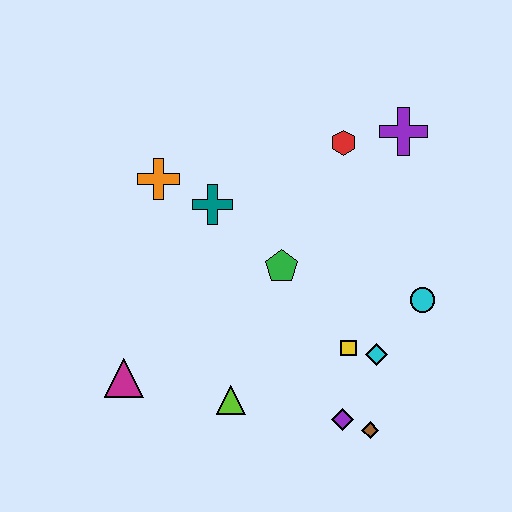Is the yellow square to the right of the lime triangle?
Yes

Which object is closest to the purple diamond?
The brown diamond is closest to the purple diamond.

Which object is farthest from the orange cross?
The brown diamond is farthest from the orange cross.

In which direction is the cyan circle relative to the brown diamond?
The cyan circle is above the brown diamond.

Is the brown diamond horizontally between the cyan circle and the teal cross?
Yes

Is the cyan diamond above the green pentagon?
No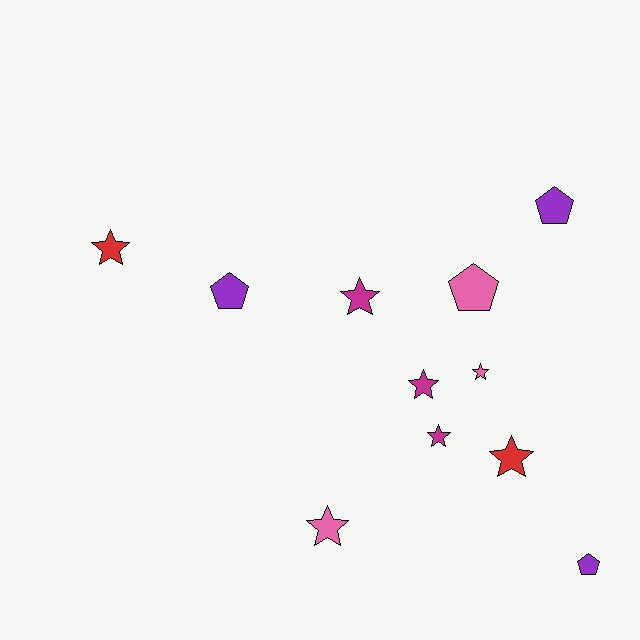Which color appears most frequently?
Purple, with 3 objects.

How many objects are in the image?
There are 11 objects.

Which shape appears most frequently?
Star, with 7 objects.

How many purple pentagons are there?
There are 3 purple pentagons.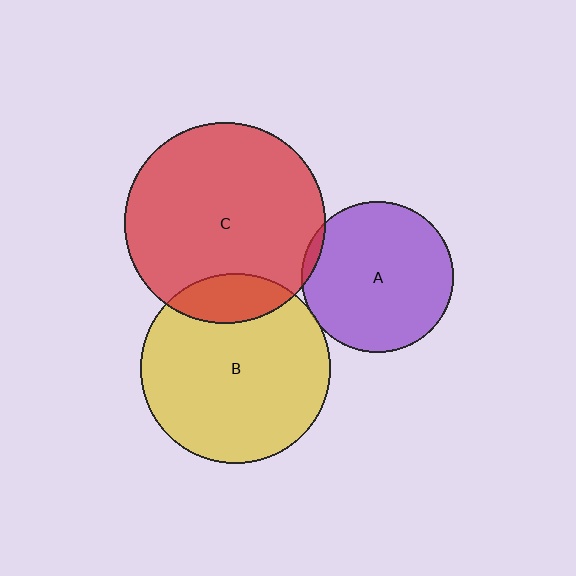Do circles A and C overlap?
Yes.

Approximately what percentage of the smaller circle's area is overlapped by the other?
Approximately 5%.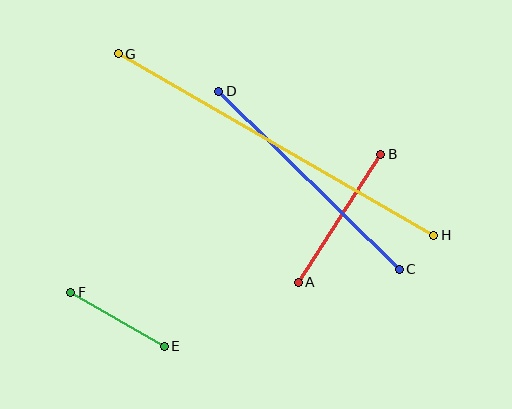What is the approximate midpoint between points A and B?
The midpoint is at approximately (340, 218) pixels.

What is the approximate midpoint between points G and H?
The midpoint is at approximately (276, 144) pixels.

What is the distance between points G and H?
The distance is approximately 364 pixels.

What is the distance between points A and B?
The distance is approximately 152 pixels.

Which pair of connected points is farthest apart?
Points G and H are farthest apart.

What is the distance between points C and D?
The distance is approximately 253 pixels.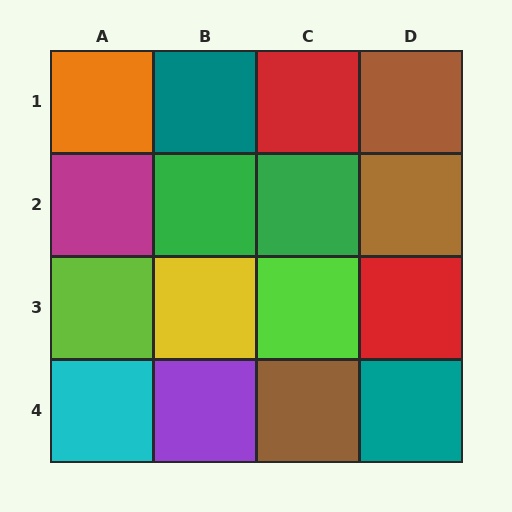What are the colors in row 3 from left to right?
Lime, yellow, lime, red.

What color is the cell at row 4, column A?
Cyan.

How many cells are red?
2 cells are red.